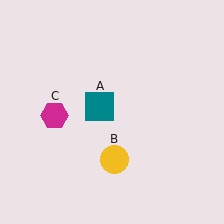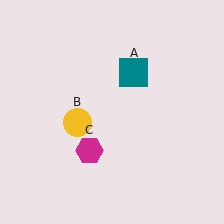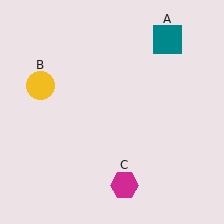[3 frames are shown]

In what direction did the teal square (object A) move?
The teal square (object A) moved up and to the right.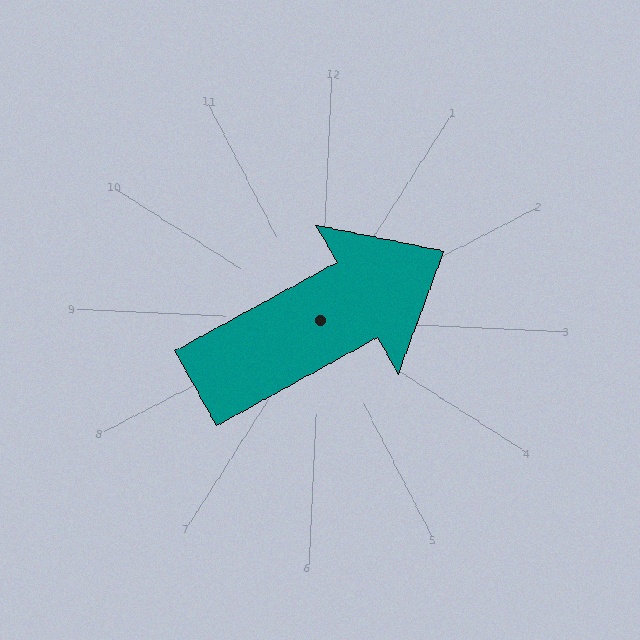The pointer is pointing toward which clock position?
Roughly 2 o'clock.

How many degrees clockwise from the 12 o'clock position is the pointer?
Approximately 59 degrees.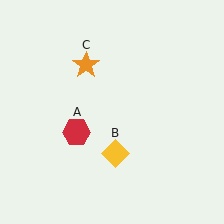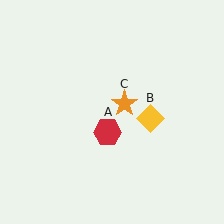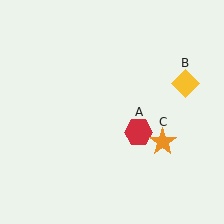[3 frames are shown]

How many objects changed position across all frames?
3 objects changed position: red hexagon (object A), yellow diamond (object B), orange star (object C).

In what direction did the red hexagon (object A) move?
The red hexagon (object A) moved right.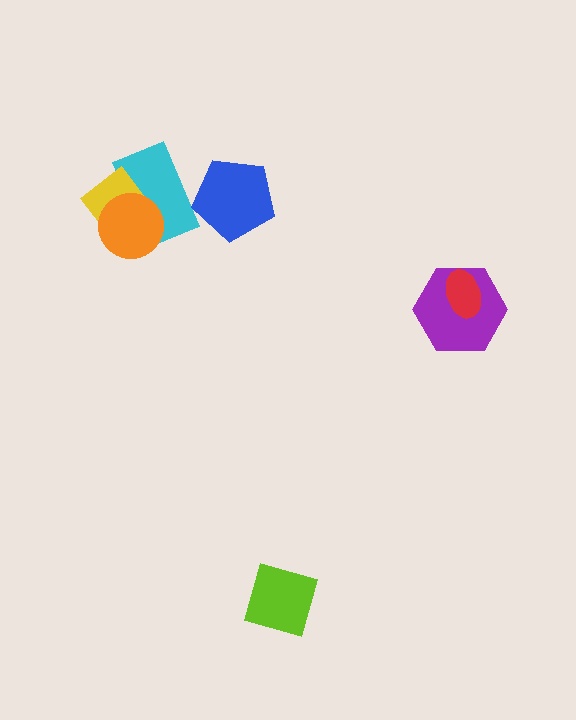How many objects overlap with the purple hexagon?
1 object overlaps with the purple hexagon.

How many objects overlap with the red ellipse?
1 object overlaps with the red ellipse.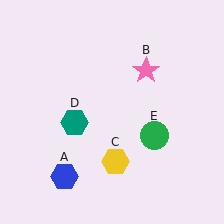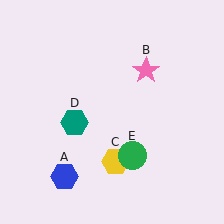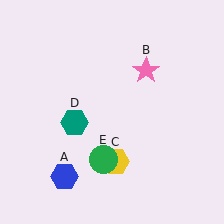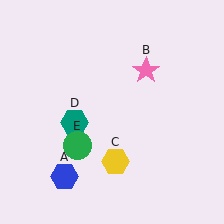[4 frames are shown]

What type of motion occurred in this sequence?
The green circle (object E) rotated clockwise around the center of the scene.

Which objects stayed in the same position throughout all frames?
Blue hexagon (object A) and pink star (object B) and yellow hexagon (object C) and teal hexagon (object D) remained stationary.